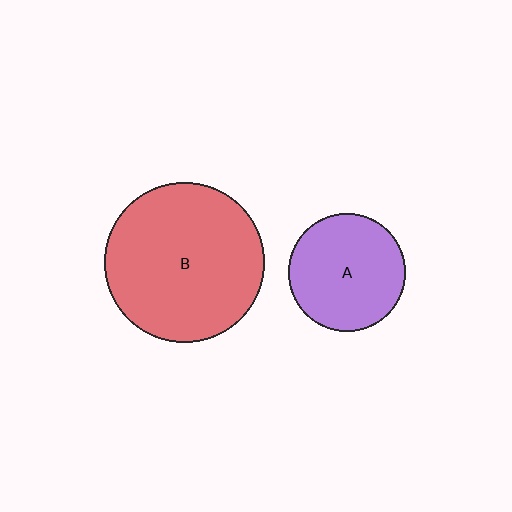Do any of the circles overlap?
No, none of the circles overlap.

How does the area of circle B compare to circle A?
Approximately 1.9 times.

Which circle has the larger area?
Circle B (red).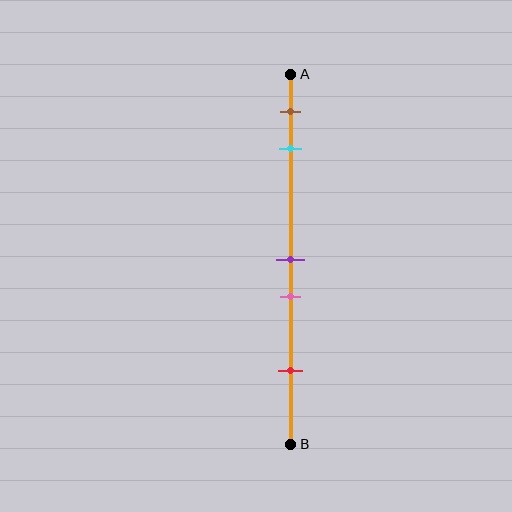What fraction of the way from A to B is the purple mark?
The purple mark is approximately 50% (0.5) of the way from A to B.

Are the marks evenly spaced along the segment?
No, the marks are not evenly spaced.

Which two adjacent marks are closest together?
The purple and pink marks are the closest adjacent pair.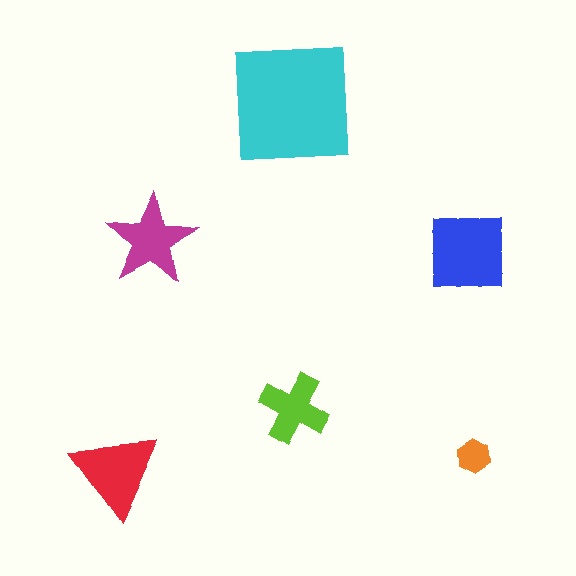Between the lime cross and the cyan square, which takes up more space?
The cyan square.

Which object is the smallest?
The orange hexagon.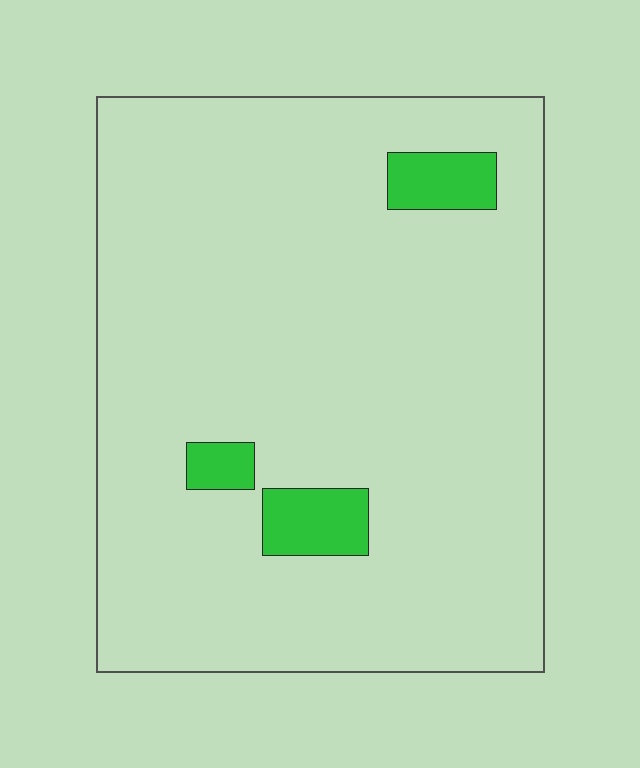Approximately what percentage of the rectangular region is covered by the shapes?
Approximately 5%.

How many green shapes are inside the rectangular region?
3.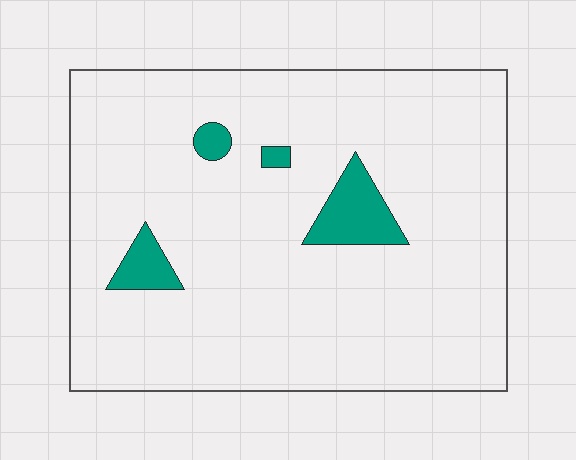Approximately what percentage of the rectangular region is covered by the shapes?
Approximately 5%.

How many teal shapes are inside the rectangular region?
4.